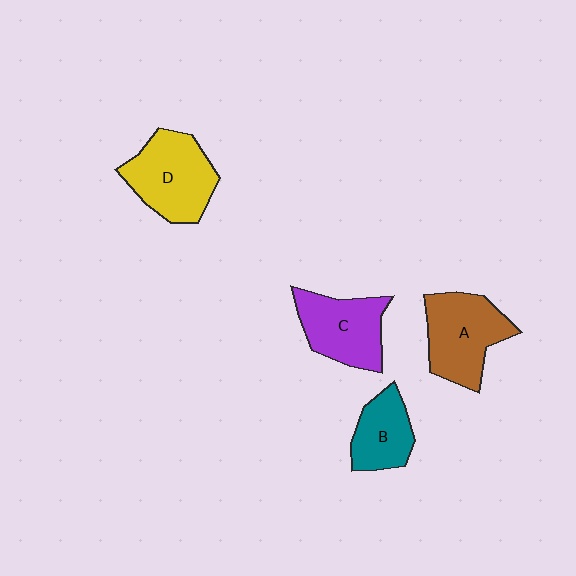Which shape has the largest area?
Shape D (yellow).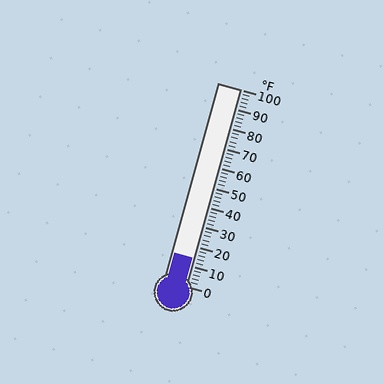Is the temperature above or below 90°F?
The temperature is below 90°F.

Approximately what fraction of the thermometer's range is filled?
The thermometer is filled to approximately 15% of its range.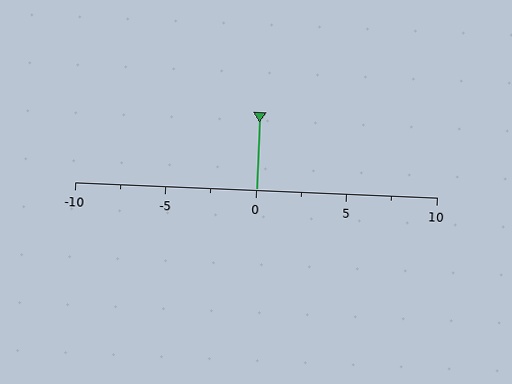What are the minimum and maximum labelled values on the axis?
The axis runs from -10 to 10.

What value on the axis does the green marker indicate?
The marker indicates approximately 0.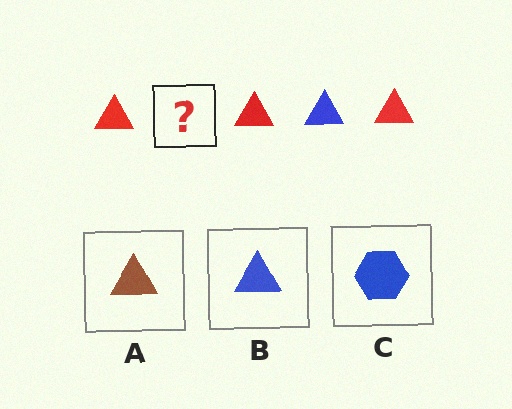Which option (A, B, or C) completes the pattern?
B.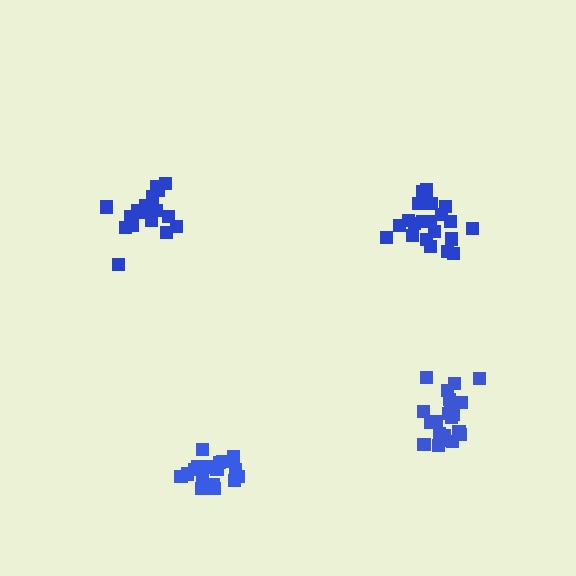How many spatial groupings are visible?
There are 4 spatial groupings.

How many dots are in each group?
Group 1: 21 dots, Group 2: 18 dots, Group 3: 20 dots, Group 4: 21 dots (80 total).